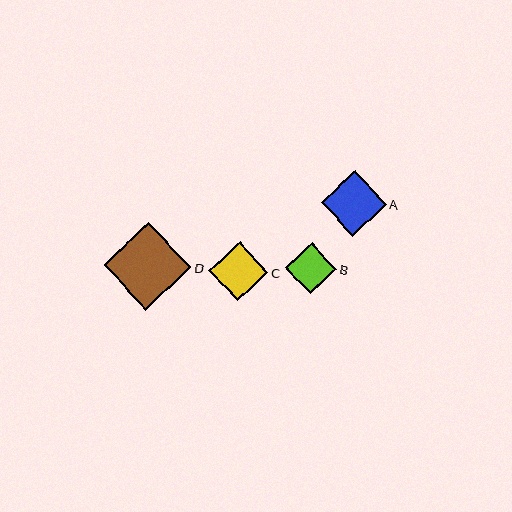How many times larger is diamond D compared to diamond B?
Diamond D is approximately 1.7 times the size of diamond B.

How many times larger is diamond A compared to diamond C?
Diamond A is approximately 1.1 times the size of diamond C.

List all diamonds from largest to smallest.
From largest to smallest: D, A, C, B.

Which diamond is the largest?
Diamond D is the largest with a size of approximately 87 pixels.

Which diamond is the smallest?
Diamond B is the smallest with a size of approximately 51 pixels.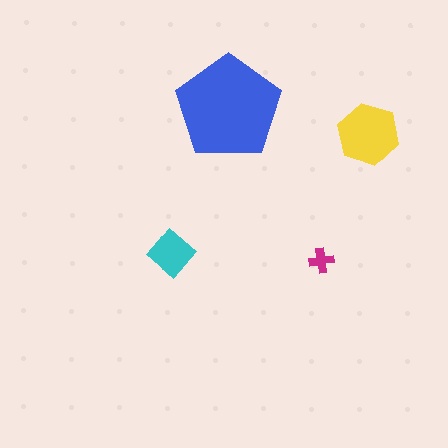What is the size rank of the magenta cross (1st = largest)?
4th.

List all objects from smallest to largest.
The magenta cross, the cyan diamond, the yellow hexagon, the blue pentagon.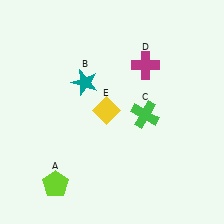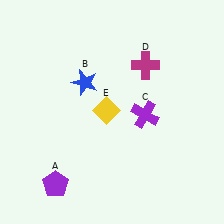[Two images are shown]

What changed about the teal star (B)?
In Image 1, B is teal. In Image 2, it changed to blue.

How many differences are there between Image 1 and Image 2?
There are 3 differences between the two images.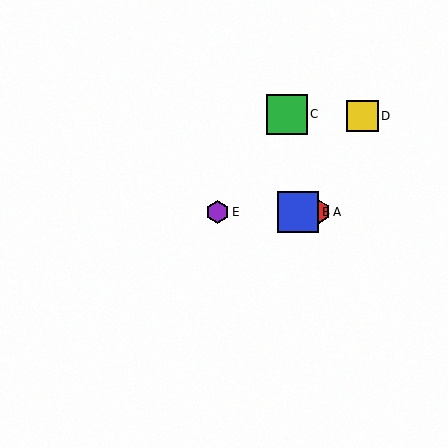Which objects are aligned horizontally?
Objects A, B, E are aligned horizontally.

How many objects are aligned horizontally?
3 objects (A, B, E) are aligned horizontally.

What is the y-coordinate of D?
Object D is at y≈116.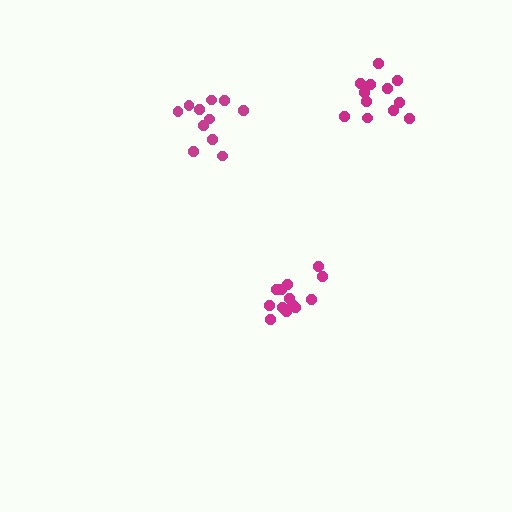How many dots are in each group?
Group 1: 13 dots, Group 2: 11 dots, Group 3: 12 dots (36 total).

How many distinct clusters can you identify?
There are 3 distinct clusters.